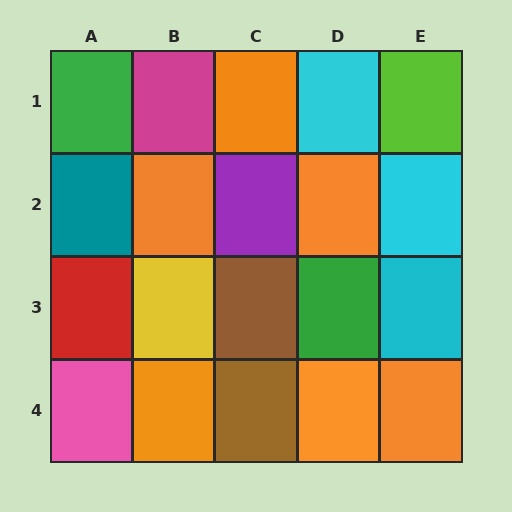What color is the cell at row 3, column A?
Red.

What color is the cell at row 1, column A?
Green.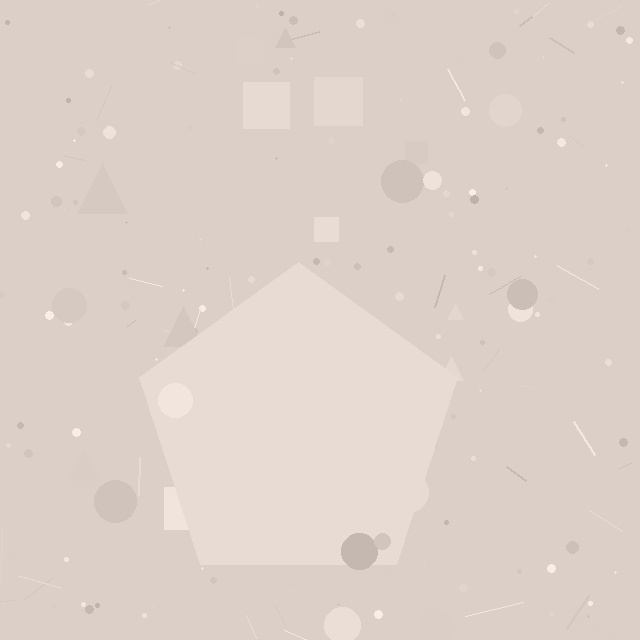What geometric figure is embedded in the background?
A pentagon is embedded in the background.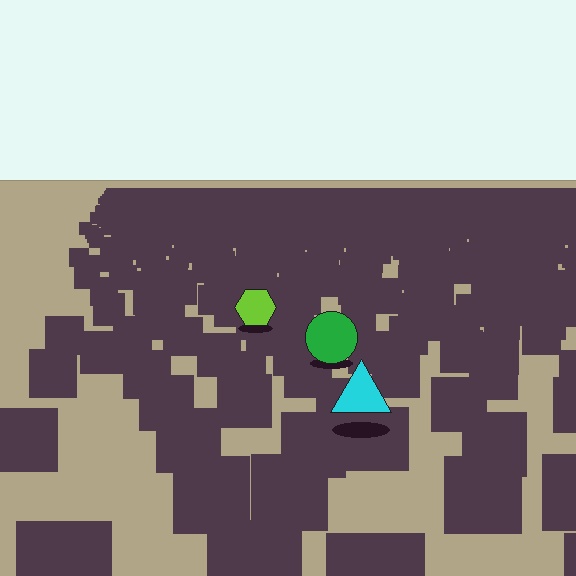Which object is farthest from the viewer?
The lime hexagon is farthest from the viewer. It appears smaller and the ground texture around it is denser.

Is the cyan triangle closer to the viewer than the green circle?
Yes. The cyan triangle is closer — you can tell from the texture gradient: the ground texture is coarser near it.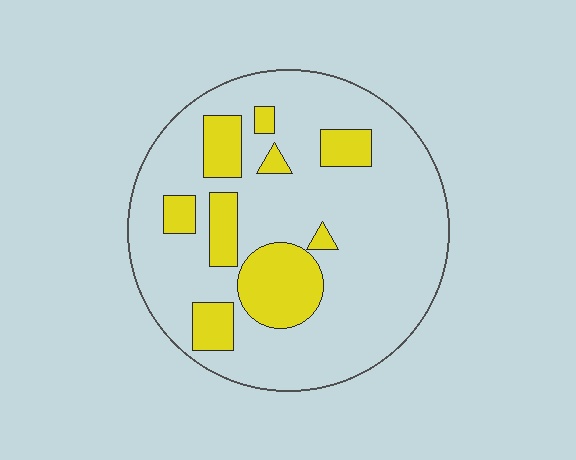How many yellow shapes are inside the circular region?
9.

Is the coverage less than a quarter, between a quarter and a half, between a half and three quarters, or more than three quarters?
Less than a quarter.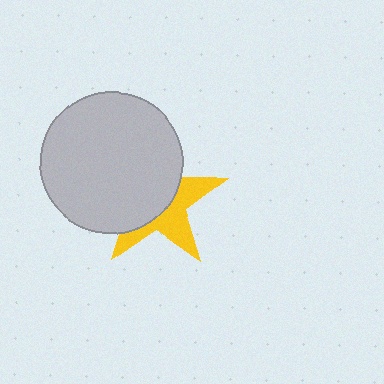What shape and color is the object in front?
The object in front is a light gray circle.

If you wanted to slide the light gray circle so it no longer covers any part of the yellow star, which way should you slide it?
Slide it toward the upper-left — that is the most direct way to separate the two shapes.